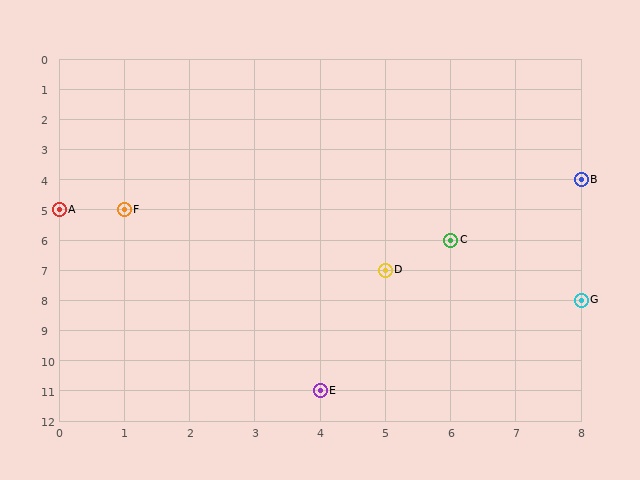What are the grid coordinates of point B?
Point B is at grid coordinates (8, 4).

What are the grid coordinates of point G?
Point G is at grid coordinates (8, 8).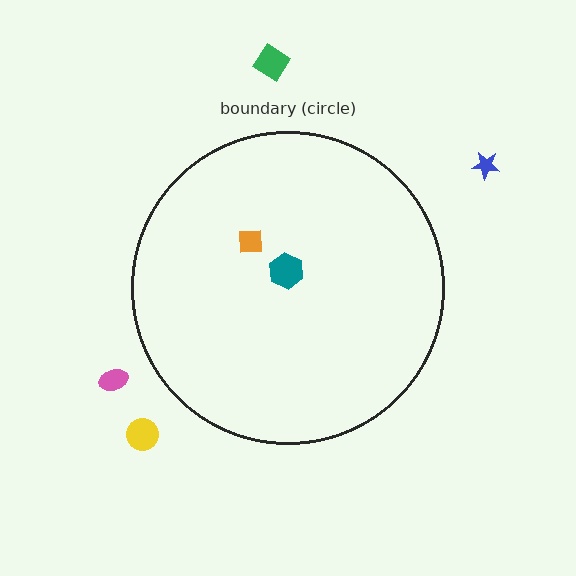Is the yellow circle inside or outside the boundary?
Outside.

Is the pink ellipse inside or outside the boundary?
Outside.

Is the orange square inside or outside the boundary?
Inside.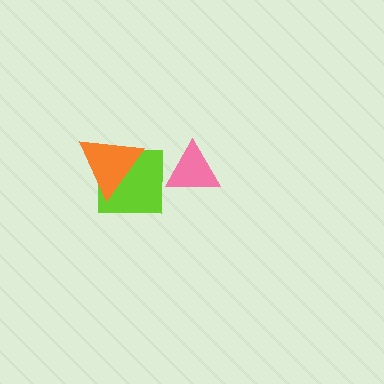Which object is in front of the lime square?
The orange triangle is in front of the lime square.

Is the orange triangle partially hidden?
No, no other shape covers it.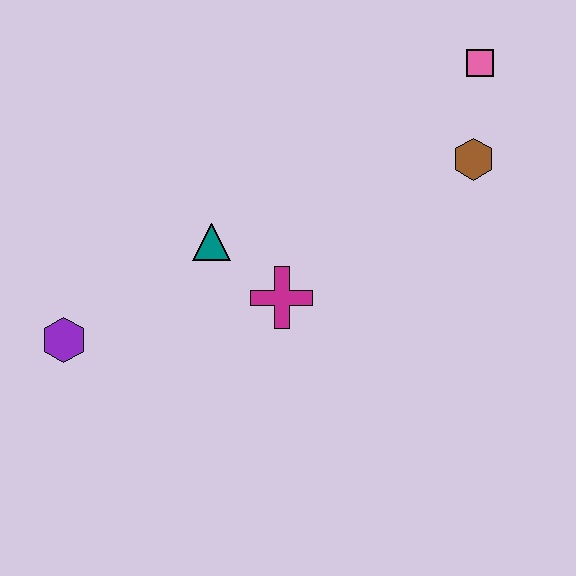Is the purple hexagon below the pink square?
Yes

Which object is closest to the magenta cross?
The teal triangle is closest to the magenta cross.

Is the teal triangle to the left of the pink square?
Yes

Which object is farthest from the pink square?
The purple hexagon is farthest from the pink square.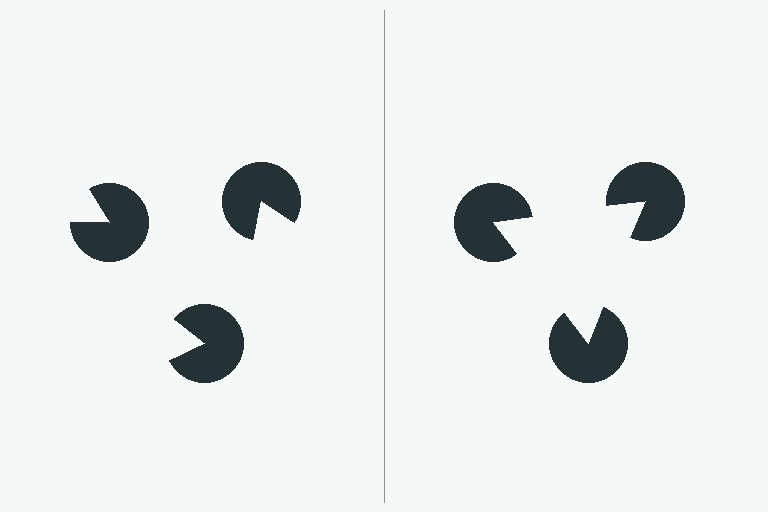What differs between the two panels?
The pac-man discs are positioned identically on both sides; only the wedge orientations differ. On the right they align to a triangle; on the left they are misaligned.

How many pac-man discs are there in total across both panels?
6 — 3 on each side.